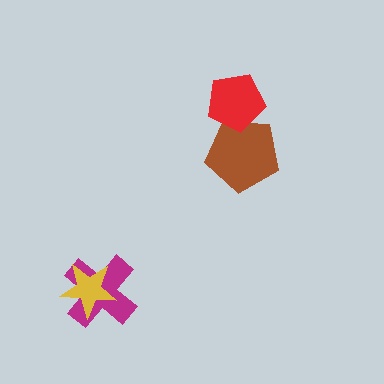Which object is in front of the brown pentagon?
The red pentagon is in front of the brown pentagon.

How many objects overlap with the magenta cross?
1 object overlaps with the magenta cross.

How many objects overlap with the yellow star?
1 object overlaps with the yellow star.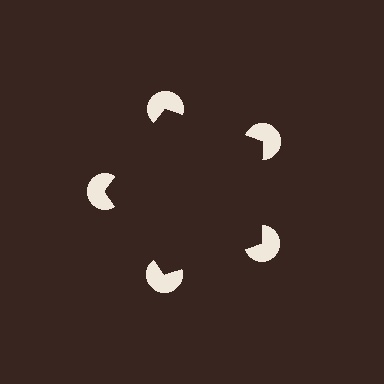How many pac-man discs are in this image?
There are 5 — one at each vertex of the illusory pentagon.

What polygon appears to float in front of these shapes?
An illusory pentagon — its edges are inferred from the aligned wedge cuts in the pac-man discs, not physically drawn.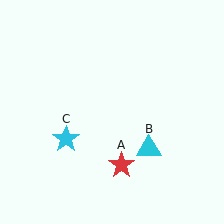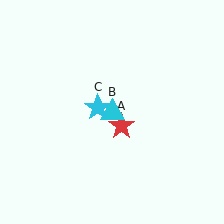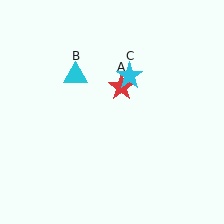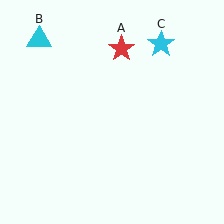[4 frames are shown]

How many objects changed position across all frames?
3 objects changed position: red star (object A), cyan triangle (object B), cyan star (object C).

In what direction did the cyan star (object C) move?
The cyan star (object C) moved up and to the right.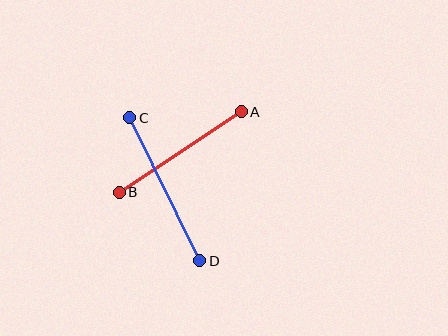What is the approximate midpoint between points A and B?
The midpoint is at approximately (180, 152) pixels.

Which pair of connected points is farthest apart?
Points C and D are farthest apart.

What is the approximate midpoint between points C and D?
The midpoint is at approximately (165, 189) pixels.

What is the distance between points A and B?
The distance is approximately 146 pixels.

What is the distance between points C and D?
The distance is approximately 159 pixels.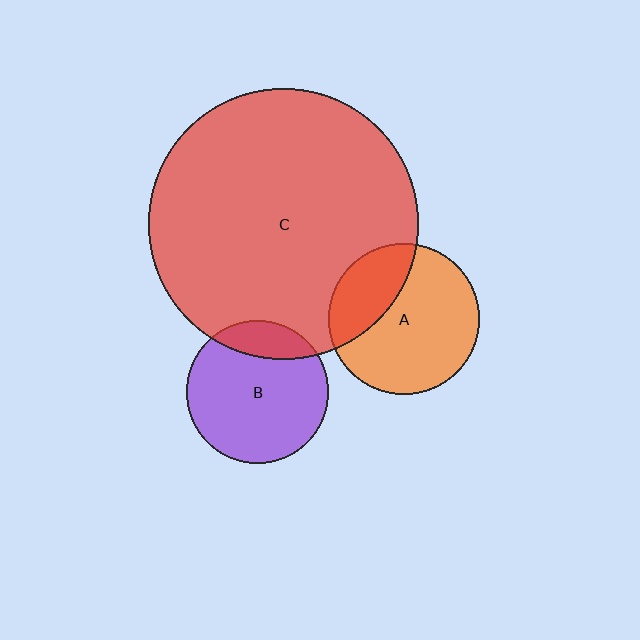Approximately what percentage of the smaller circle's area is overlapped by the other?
Approximately 30%.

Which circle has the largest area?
Circle C (red).